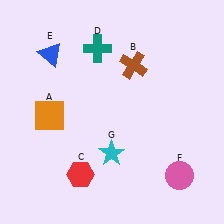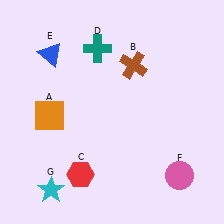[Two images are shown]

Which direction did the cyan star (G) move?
The cyan star (G) moved left.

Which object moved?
The cyan star (G) moved left.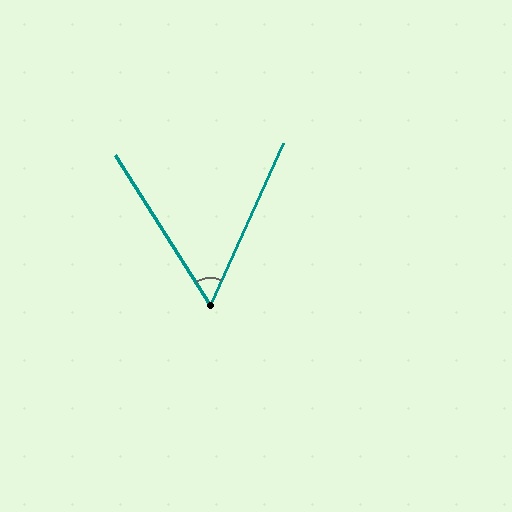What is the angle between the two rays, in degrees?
Approximately 57 degrees.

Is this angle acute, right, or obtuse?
It is acute.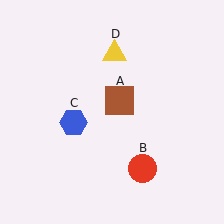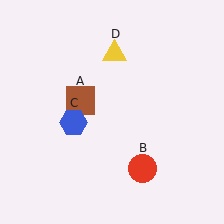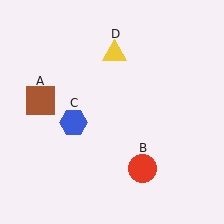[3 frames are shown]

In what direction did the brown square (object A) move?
The brown square (object A) moved left.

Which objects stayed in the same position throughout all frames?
Red circle (object B) and blue hexagon (object C) and yellow triangle (object D) remained stationary.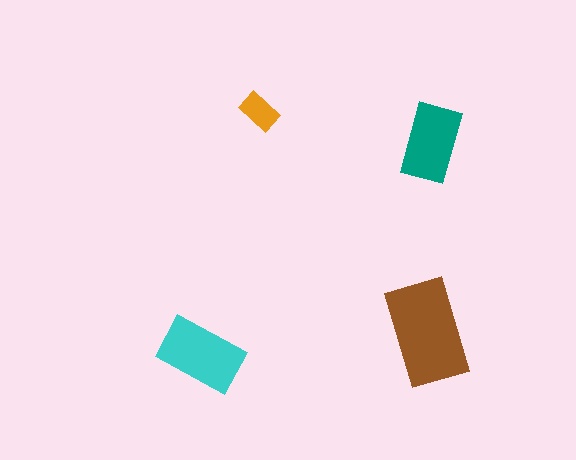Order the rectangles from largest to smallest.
the brown one, the cyan one, the teal one, the orange one.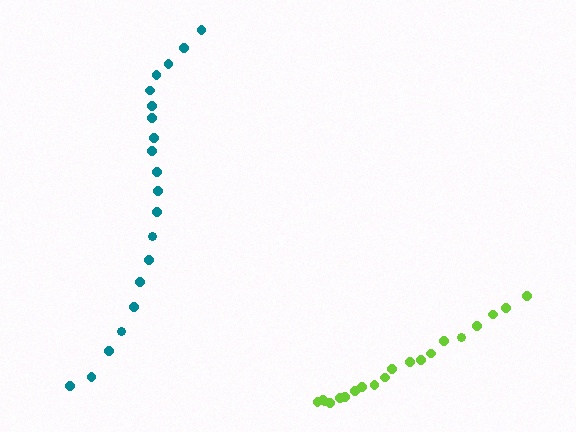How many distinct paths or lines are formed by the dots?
There are 2 distinct paths.